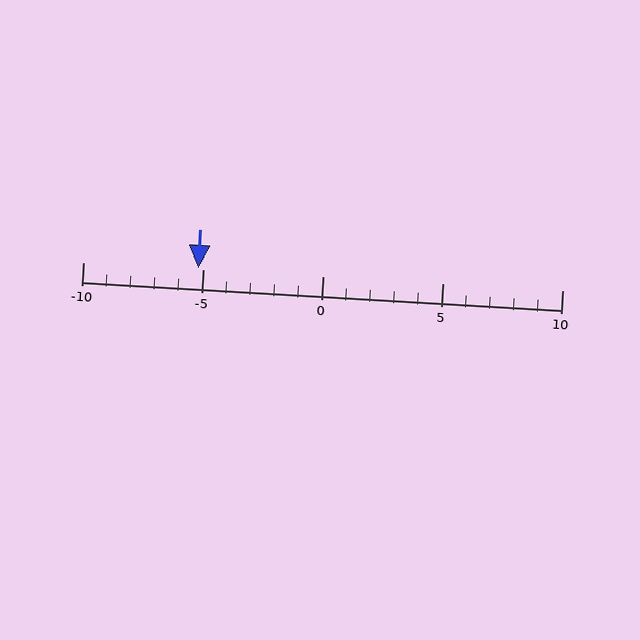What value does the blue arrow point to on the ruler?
The blue arrow points to approximately -5.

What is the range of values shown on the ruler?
The ruler shows values from -10 to 10.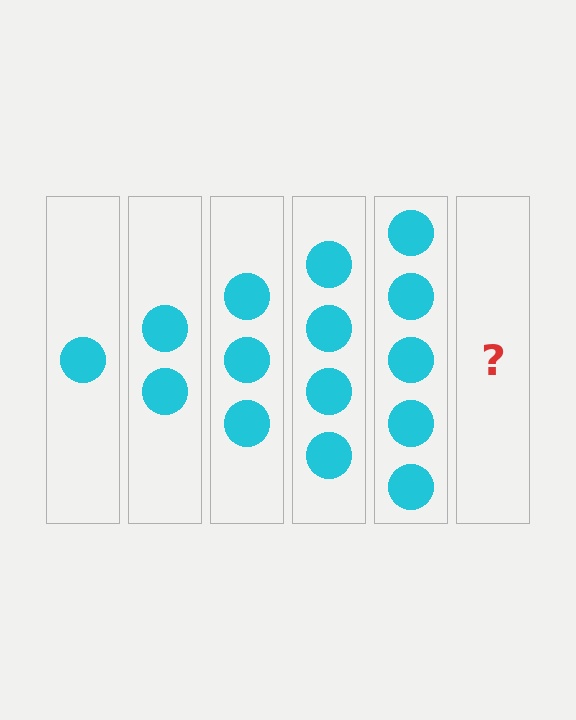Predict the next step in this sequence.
The next step is 6 circles.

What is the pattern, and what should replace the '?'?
The pattern is that each step adds one more circle. The '?' should be 6 circles.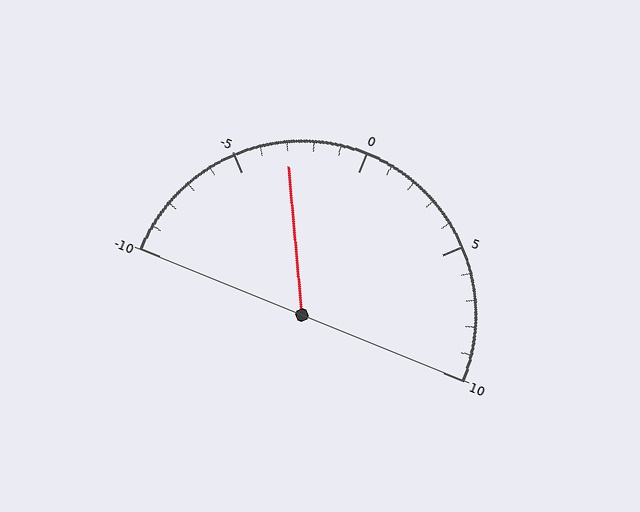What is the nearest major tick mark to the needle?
The nearest major tick mark is -5.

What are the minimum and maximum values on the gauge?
The gauge ranges from -10 to 10.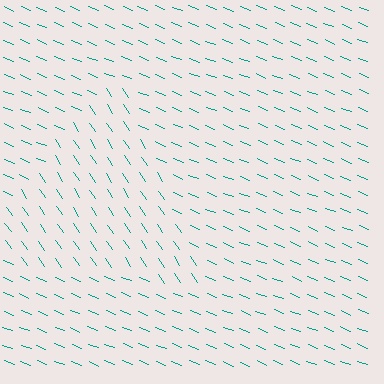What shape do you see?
I see a triangle.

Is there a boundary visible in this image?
Yes, there is a texture boundary formed by a change in line orientation.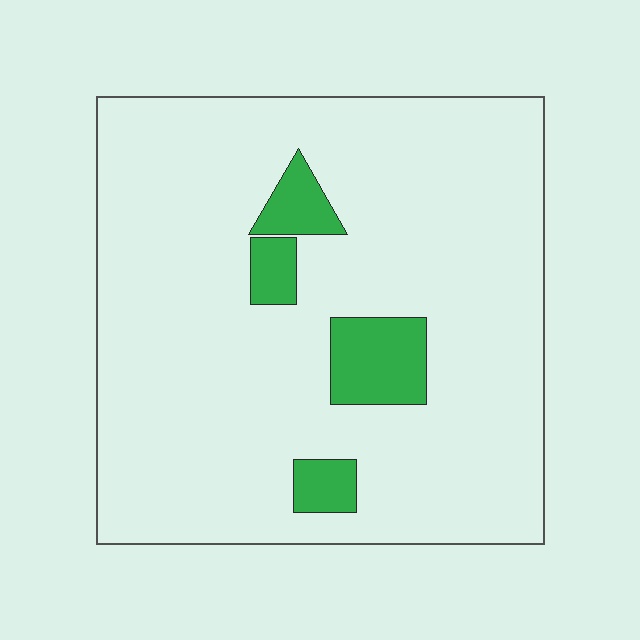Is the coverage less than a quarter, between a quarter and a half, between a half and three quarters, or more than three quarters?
Less than a quarter.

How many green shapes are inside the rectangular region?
4.